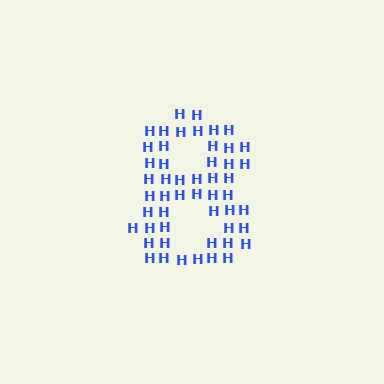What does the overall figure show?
The overall figure shows the digit 8.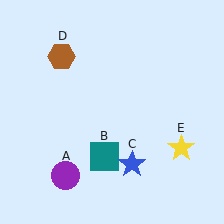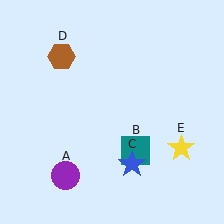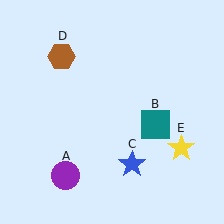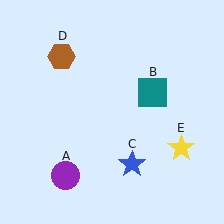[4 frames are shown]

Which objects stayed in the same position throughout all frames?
Purple circle (object A) and blue star (object C) and brown hexagon (object D) and yellow star (object E) remained stationary.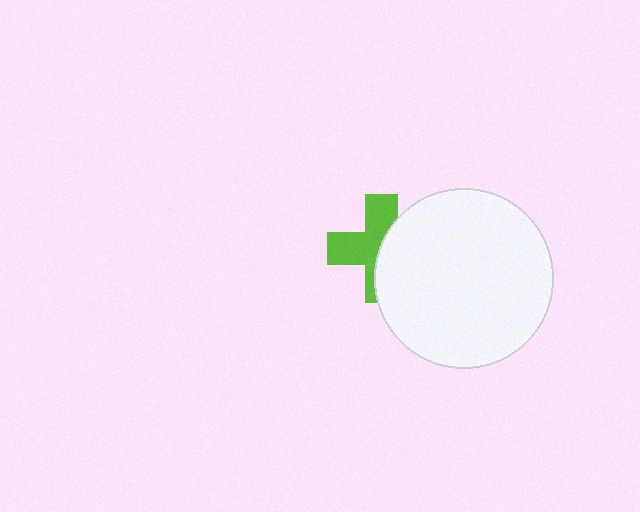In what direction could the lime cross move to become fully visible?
The lime cross could move left. That would shift it out from behind the white circle entirely.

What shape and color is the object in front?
The object in front is a white circle.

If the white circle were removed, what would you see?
You would see the complete lime cross.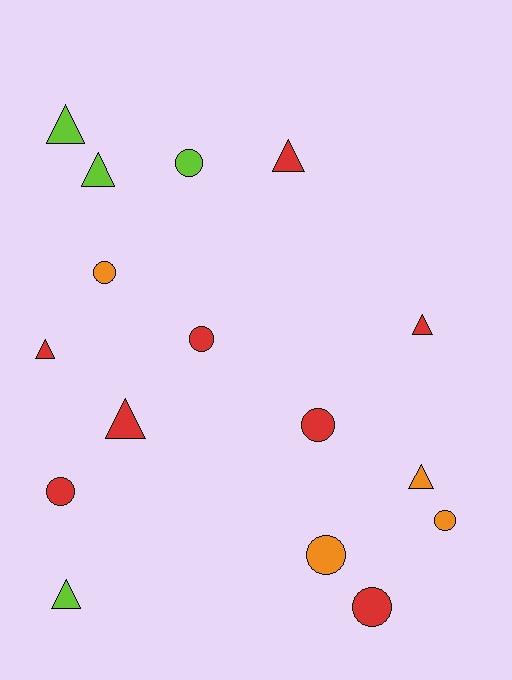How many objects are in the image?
There are 16 objects.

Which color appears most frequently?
Red, with 8 objects.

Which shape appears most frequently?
Circle, with 8 objects.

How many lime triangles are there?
There are 3 lime triangles.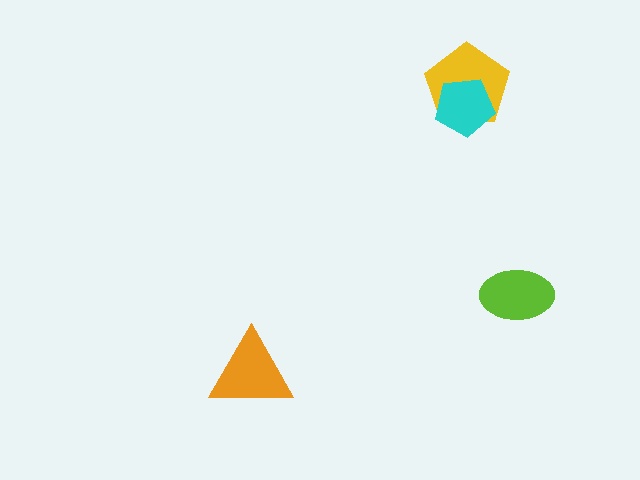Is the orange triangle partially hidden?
No, no other shape covers it.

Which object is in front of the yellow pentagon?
The cyan pentagon is in front of the yellow pentagon.